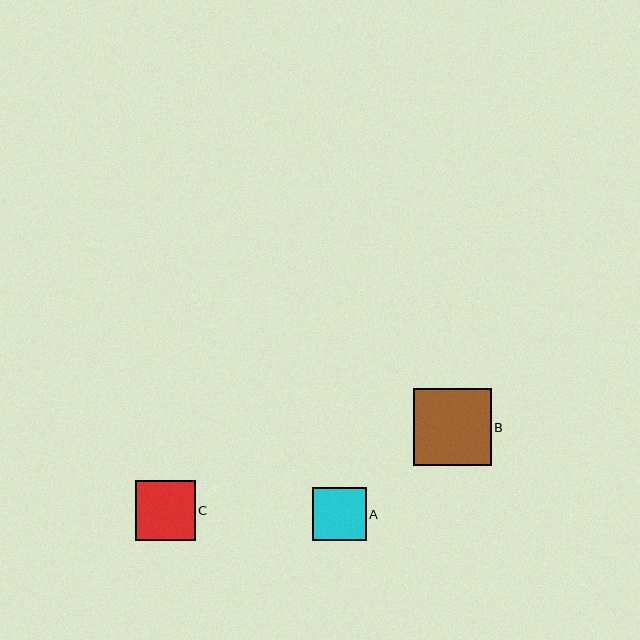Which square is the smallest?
Square A is the smallest with a size of approximately 54 pixels.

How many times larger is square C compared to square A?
Square C is approximately 1.1 times the size of square A.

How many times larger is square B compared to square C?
Square B is approximately 1.3 times the size of square C.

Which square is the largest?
Square B is the largest with a size of approximately 78 pixels.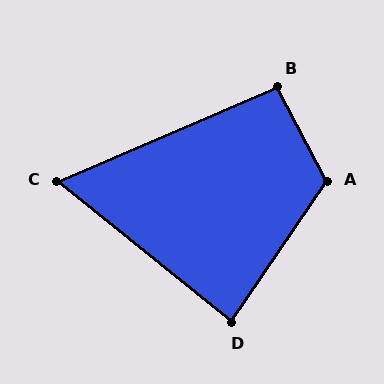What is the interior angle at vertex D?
Approximately 86 degrees (approximately right).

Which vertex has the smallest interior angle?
C, at approximately 62 degrees.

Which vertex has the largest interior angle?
A, at approximately 118 degrees.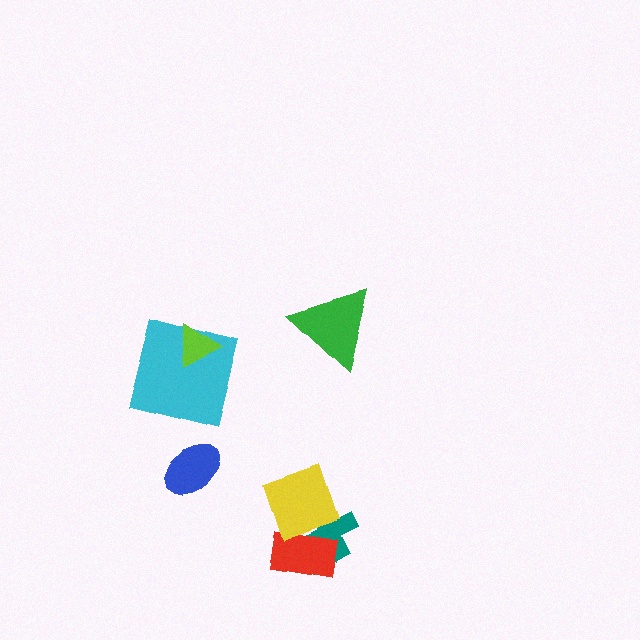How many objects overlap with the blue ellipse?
0 objects overlap with the blue ellipse.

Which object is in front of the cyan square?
The lime triangle is in front of the cyan square.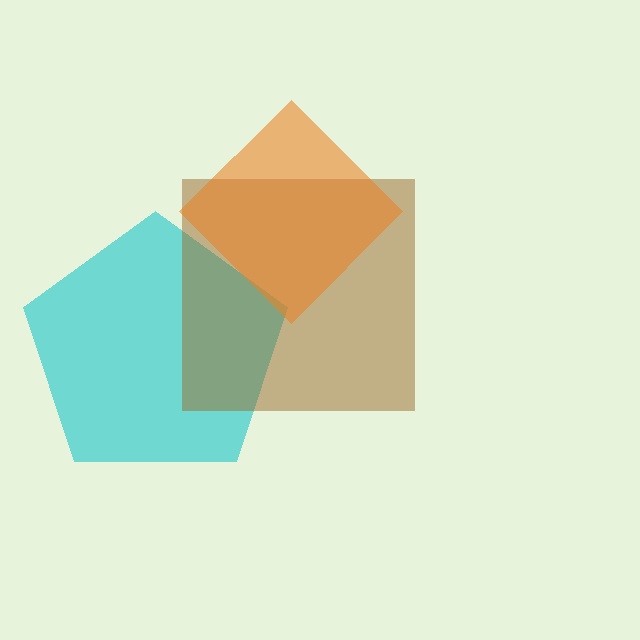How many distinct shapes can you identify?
There are 3 distinct shapes: a cyan pentagon, a brown square, an orange diamond.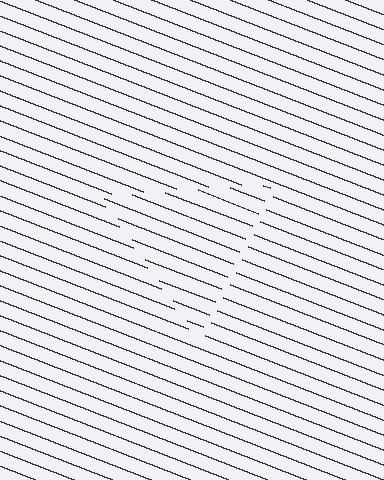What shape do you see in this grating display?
An illusory triangle. The interior of the shape contains the same grating, shifted by half a period — the contour is defined by the phase discontinuity where line-ends from the inner and outer gratings abut.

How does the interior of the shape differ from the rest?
The interior of the shape contains the same grating, shifted by half a period — the contour is defined by the phase discontinuity where line-ends from the inner and outer gratings abut.